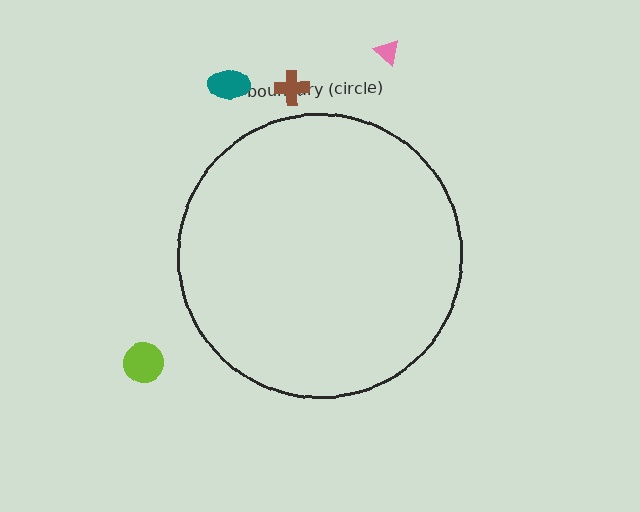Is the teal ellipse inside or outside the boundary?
Outside.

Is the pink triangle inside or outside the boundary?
Outside.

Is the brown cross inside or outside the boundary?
Outside.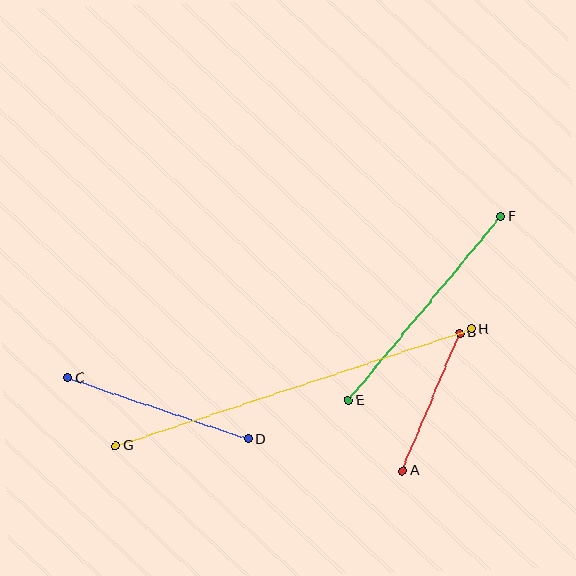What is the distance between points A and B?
The distance is approximately 149 pixels.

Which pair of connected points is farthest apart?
Points G and H are farthest apart.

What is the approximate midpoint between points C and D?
The midpoint is at approximately (158, 408) pixels.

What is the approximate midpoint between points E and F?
The midpoint is at approximately (424, 309) pixels.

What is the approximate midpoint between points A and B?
The midpoint is at approximately (431, 402) pixels.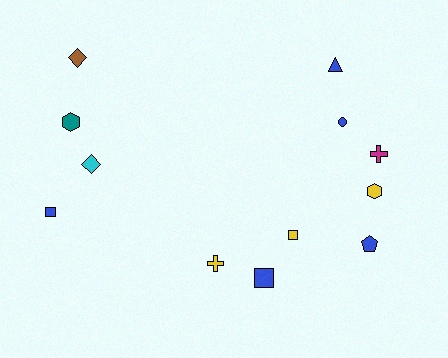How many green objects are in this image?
There are no green objects.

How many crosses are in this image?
There are 2 crosses.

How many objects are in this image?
There are 12 objects.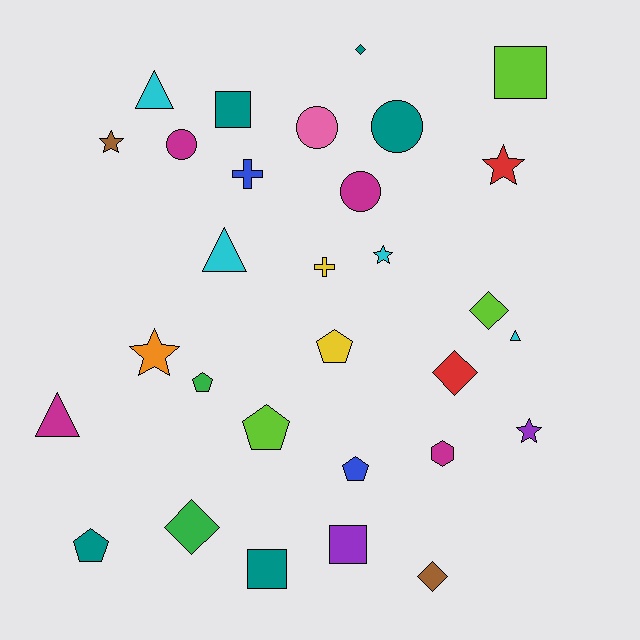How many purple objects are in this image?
There are 2 purple objects.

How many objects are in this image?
There are 30 objects.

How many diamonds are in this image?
There are 5 diamonds.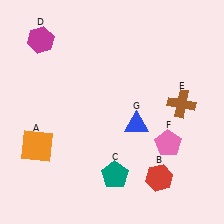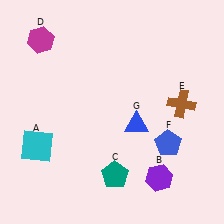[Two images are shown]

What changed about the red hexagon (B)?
In Image 1, B is red. In Image 2, it changed to purple.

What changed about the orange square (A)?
In Image 1, A is orange. In Image 2, it changed to cyan.